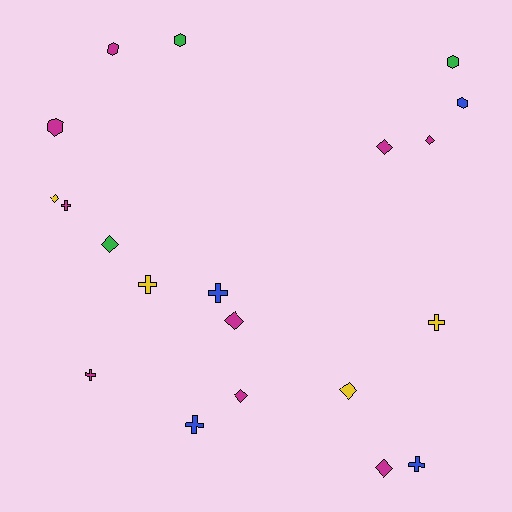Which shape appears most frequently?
Diamond, with 8 objects.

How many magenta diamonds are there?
There are 5 magenta diamonds.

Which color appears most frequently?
Magenta, with 9 objects.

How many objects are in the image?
There are 20 objects.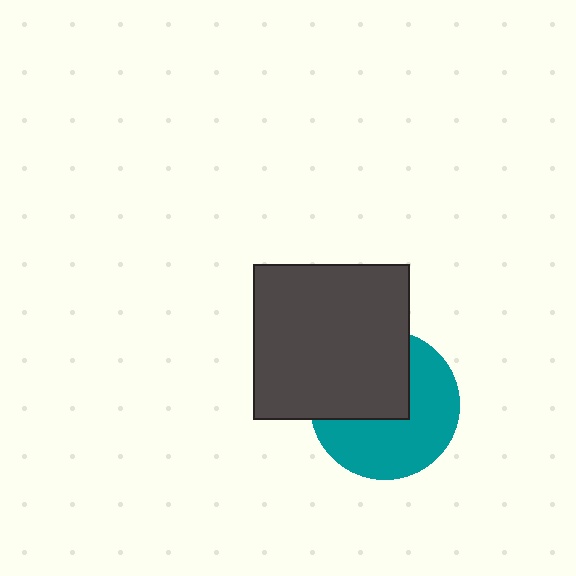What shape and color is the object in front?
The object in front is a dark gray square.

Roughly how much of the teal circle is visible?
About half of it is visible (roughly 57%).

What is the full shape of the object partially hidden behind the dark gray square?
The partially hidden object is a teal circle.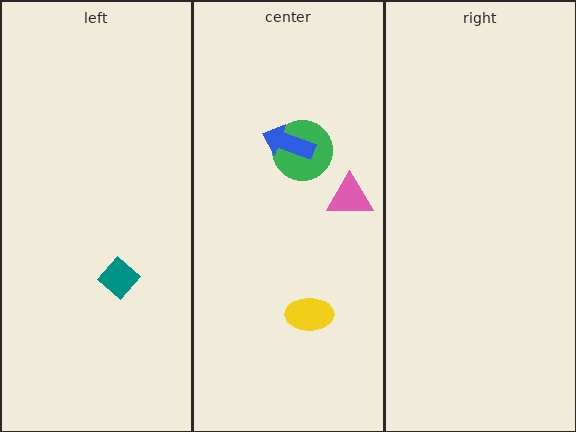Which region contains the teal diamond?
The left region.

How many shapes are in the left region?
1.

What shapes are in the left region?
The teal diamond.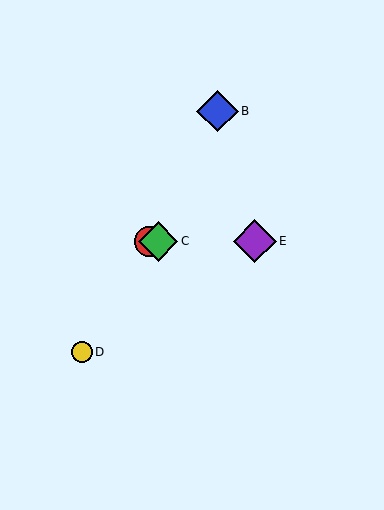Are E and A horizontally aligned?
Yes, both are at y≈241.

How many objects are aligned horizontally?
3 objects (A, C, E) are aligned horizontally.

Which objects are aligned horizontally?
Objects A, C, E are aligned horizontally.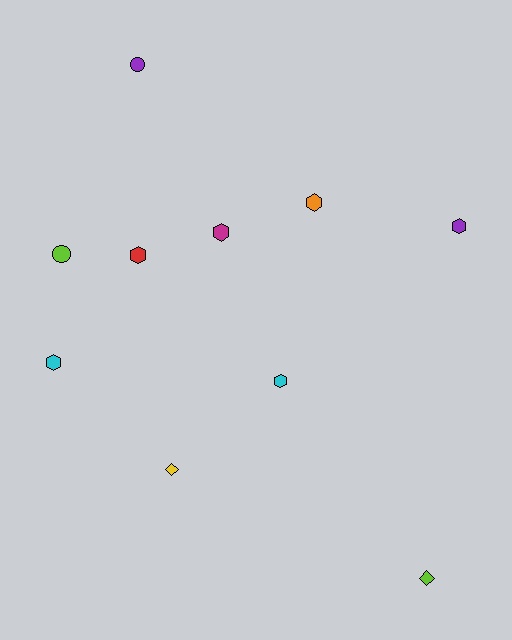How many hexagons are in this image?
There are 6 hexagons.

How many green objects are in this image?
There are no green objects.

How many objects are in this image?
There are 10 objects.